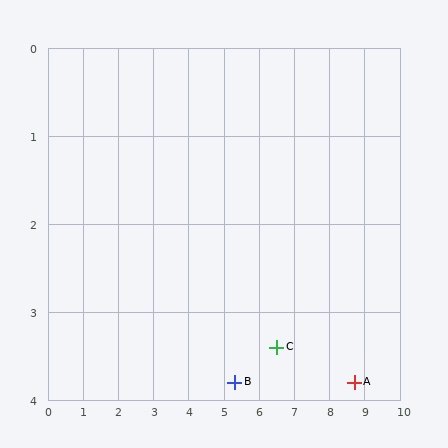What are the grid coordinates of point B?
Point B is at approximately (5.3, 3.8).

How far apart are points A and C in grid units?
Points A and C are about 2.2 grid units apart.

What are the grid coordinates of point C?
Point C is at approximately (6.5, 3.4).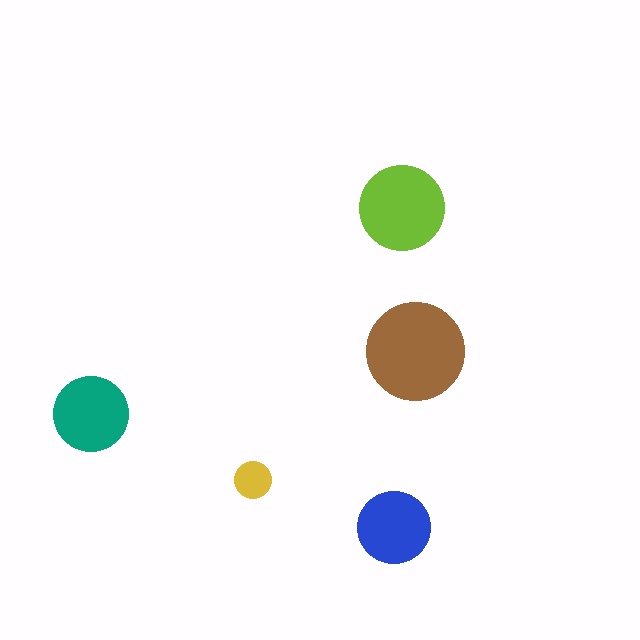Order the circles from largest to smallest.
the brown one, the lime one, the teal one, the blue one, the yellow one.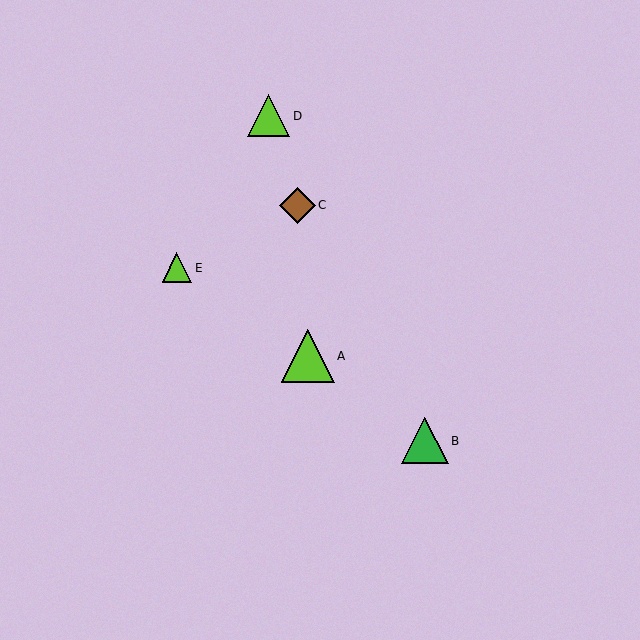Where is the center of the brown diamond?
The center of the brown diamond is at (298, 205).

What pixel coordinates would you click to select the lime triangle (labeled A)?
Click at (308, 356) to select the lime triangle A.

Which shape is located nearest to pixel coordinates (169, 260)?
The lime triangle (labeled E) at (177, 268) is nearest to that location.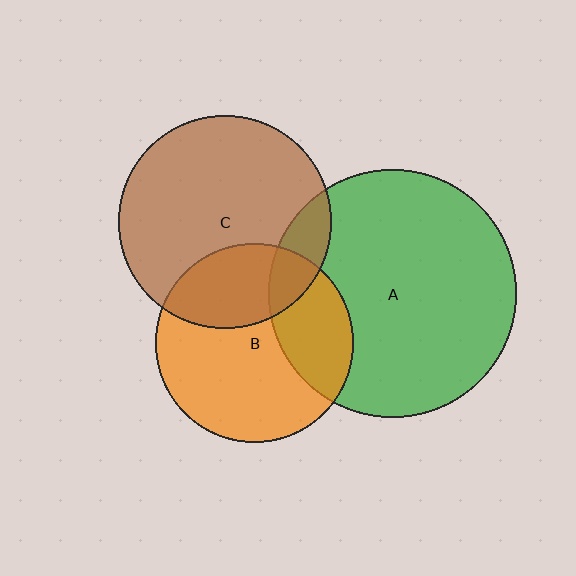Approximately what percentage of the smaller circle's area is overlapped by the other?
Approximately 15%.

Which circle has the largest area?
Circle A (green).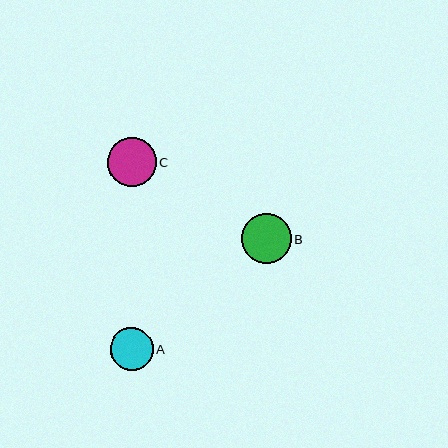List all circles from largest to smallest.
From largest to smallest: B, C, A.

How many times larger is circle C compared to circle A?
Circle C is approximately 1.1 times the size of circle A.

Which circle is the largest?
Circle B is the largest with a size of approximately 50 pixels.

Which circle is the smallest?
Circle A is the smallest with a size of approximately 43 pixels.